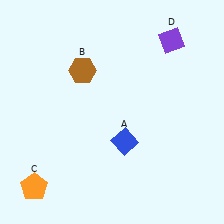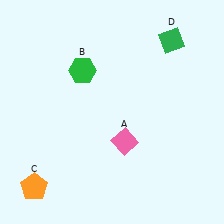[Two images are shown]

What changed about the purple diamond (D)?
In Image 1, D is purple. In Image 2, it changed to green.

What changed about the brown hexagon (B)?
In Image 1, B is brown. In Image 2, it changed to green.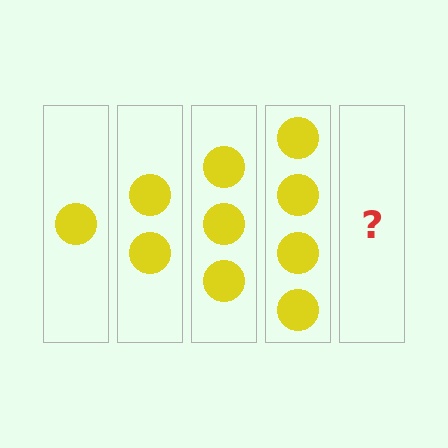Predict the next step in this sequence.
The next step is 5 circles.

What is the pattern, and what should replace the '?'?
The pattern is that each step adds one more circle. The '?' should be 5 circles.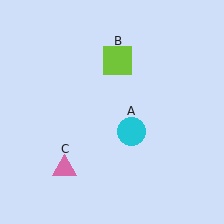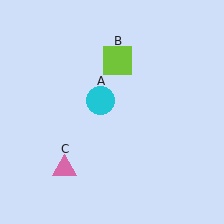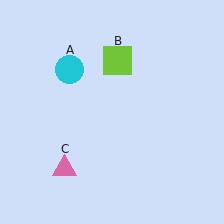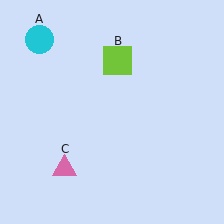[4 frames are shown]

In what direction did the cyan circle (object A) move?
The cyan circle (object A) moved up and to the left.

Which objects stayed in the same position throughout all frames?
Lime square (object B) and pink triangle (object C) remained stationary.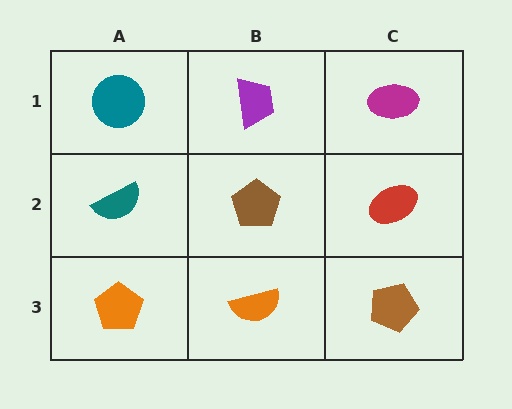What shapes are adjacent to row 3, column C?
A red ellipse (row 2, column C), an orange semicircle (row 3, column B).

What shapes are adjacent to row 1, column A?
A teal semicircle (row 2, column A), a purple trapezoid (row 1, column B).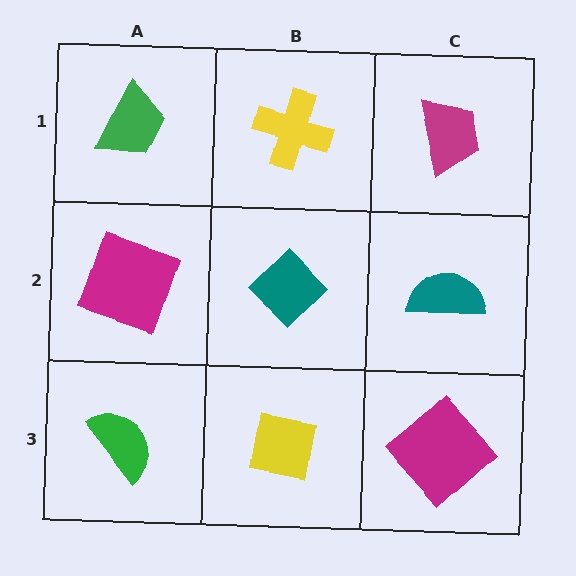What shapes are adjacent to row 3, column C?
A teal semicircle (row 2, column C), a yellow square (row 3, column B).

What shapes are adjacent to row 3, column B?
A teal diamond (row 2, column B), a green semicircle (row 3, column A), a magenta diamond (row 3, column C).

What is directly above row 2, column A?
A green trapezoid.